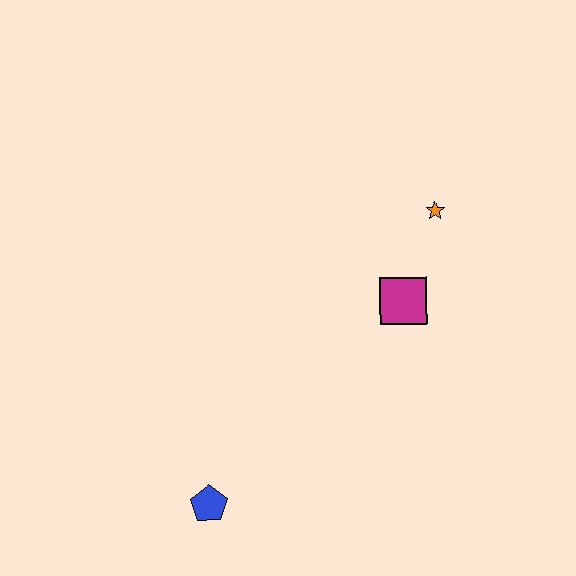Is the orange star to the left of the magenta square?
No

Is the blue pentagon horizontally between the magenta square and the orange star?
No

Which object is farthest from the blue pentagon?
The orange star is farthest from the blue pentagon.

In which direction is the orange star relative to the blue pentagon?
The orange star is above the blue pentagon.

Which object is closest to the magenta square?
The orange star is closest to the magenta square.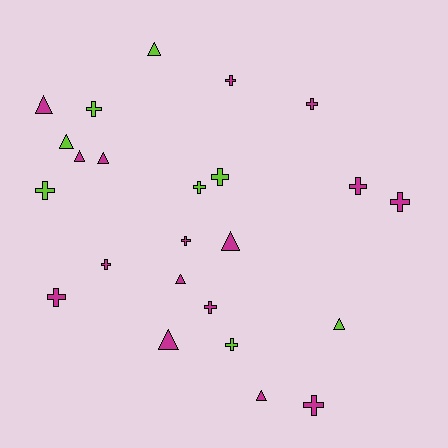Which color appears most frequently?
Magenta, with 16 objects.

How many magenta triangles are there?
There are 7 magenta triangles.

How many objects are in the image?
There are 24 objects.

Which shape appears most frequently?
Cross, with 14 objects.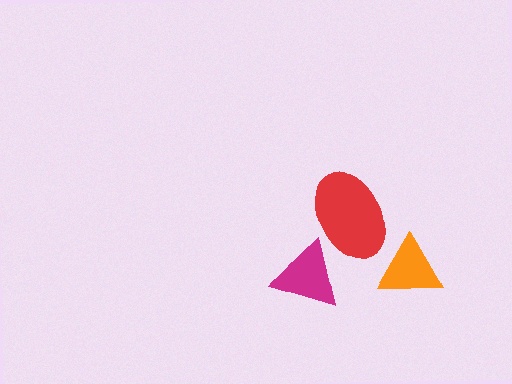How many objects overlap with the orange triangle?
0 objects overlap with the orange triangle.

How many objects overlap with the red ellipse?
1 object overlaps with the red ellipse.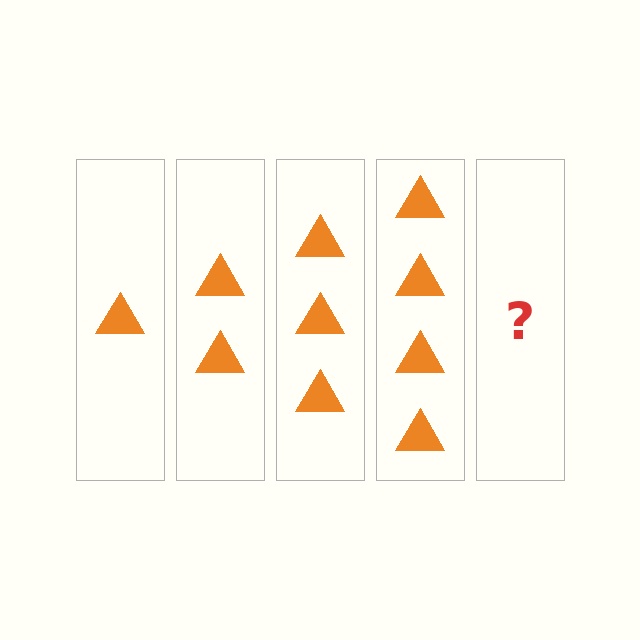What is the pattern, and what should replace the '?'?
The pattern is that each step adds one more triangle. The '?' should be 5 triangles.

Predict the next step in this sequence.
The next step is 5 triangles.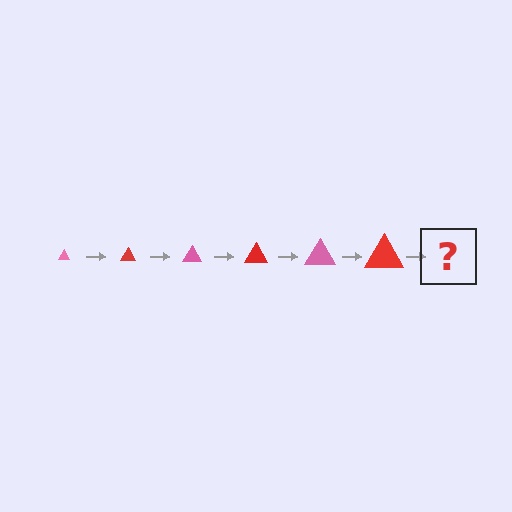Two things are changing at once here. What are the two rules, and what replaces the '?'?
The two rules are that the triangle grows larger each step and the color cycles through pink and red. The '?' should be a pink triangle, larger than the previous one.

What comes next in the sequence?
The next element should be a pink triangle, larger than the previous one.